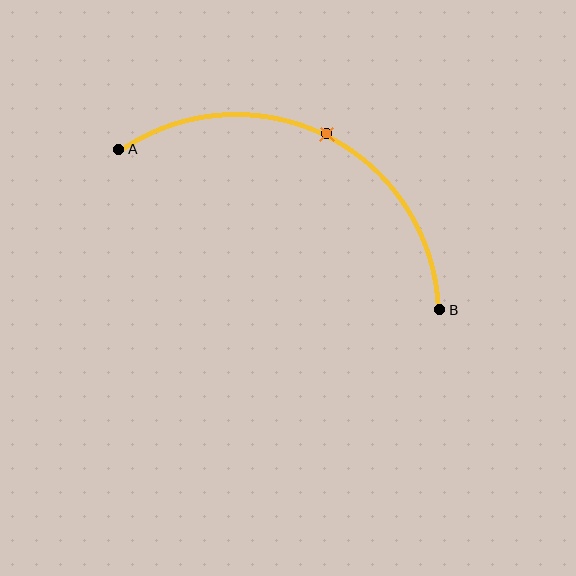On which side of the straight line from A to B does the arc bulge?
The arc bulges above the straight line connecting A and B.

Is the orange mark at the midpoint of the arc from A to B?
Yes. The orange mark lies on the arc at equal arc-length from both A and B — it is the arc midpoint.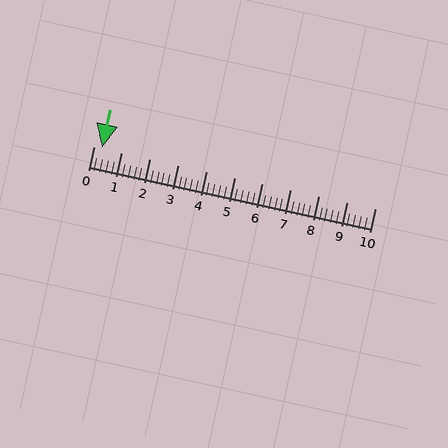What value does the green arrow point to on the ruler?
The green arrow points to approximately 0.3.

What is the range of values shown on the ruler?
The ruler shows values from 0 to 10.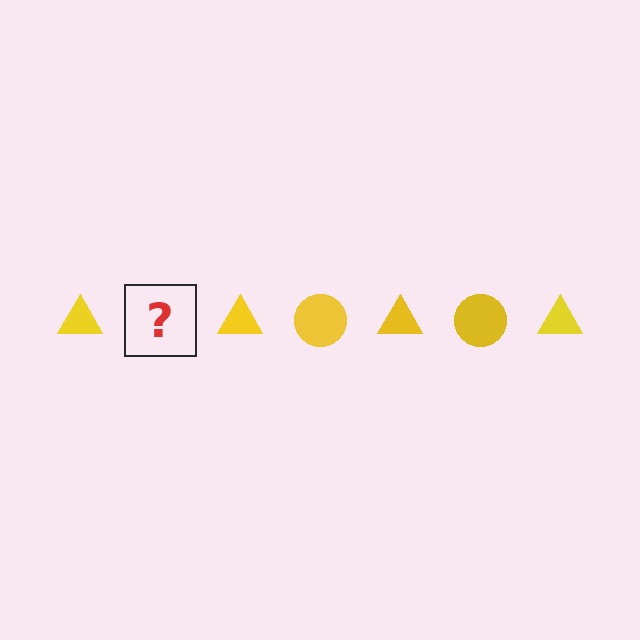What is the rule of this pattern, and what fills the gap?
The rule is that the pattern cycles through triangle, circle shapes in yellow. The gap should be filled with a yellow circle.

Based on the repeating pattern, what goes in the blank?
The blank should be a yellow circle.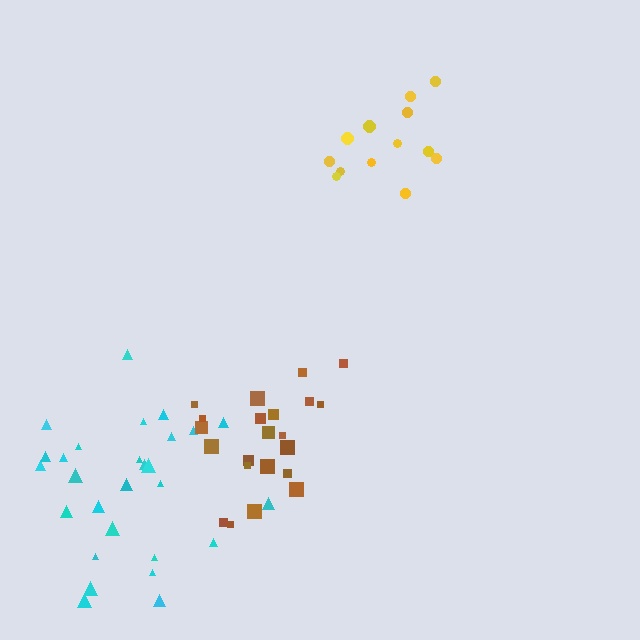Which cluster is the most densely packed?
Brown.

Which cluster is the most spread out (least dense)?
Cyan.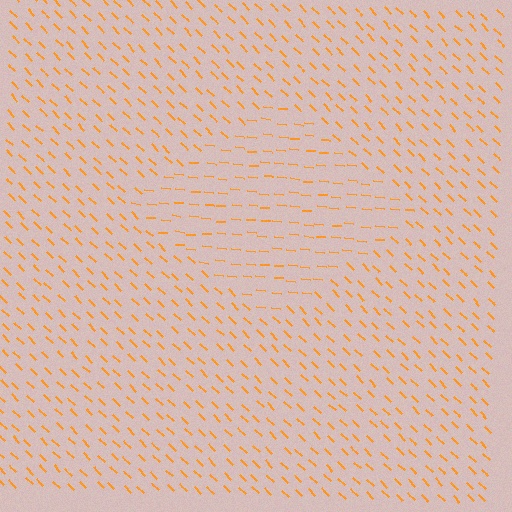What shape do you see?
I see a diamond.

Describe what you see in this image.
The image is filled with small orange line segments. A diamond region in the image has lines oriented differently from the surrounding lines, creating a visible texture boundary.